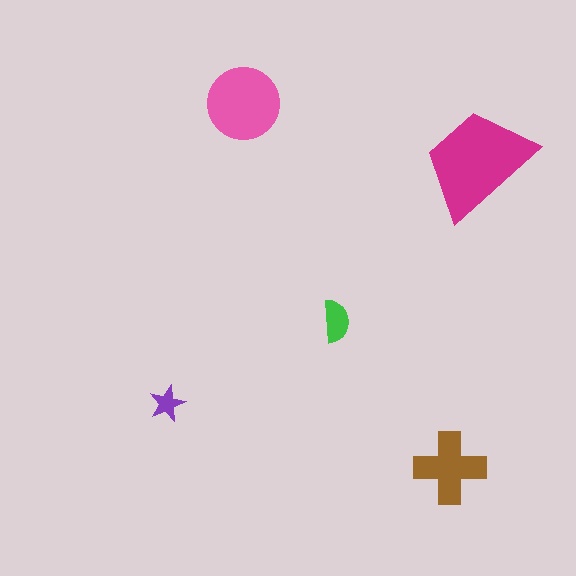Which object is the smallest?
The purple star.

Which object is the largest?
The magenta trapezoid.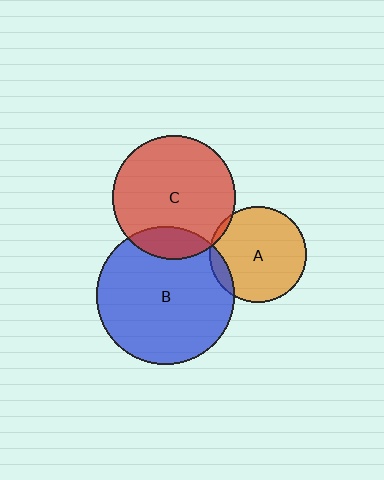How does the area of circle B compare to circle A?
Approximately 2.0 times.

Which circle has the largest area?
Circle B (blue).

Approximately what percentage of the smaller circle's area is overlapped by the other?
Approximately 15%.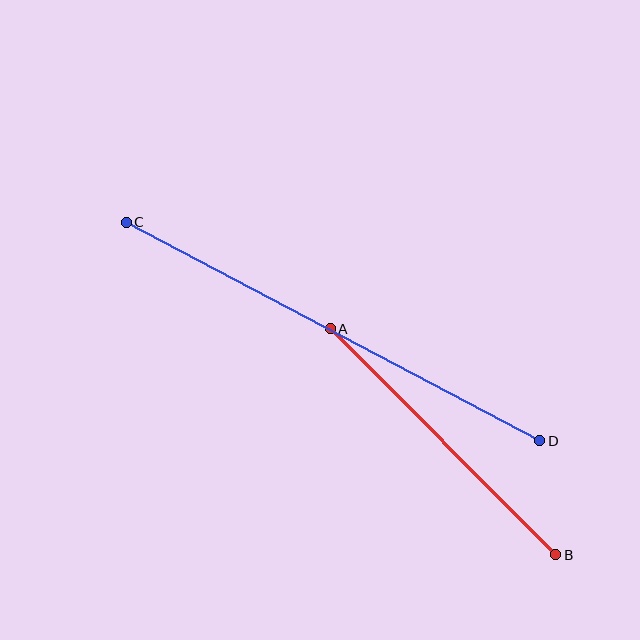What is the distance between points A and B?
The distance is approximately 319 pixels.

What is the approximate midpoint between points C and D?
The midpoint is at approximately (333, 332) pixels.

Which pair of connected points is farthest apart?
Points C and D are farthest apart.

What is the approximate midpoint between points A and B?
The midpoint is at approximately (443, 442) pixels.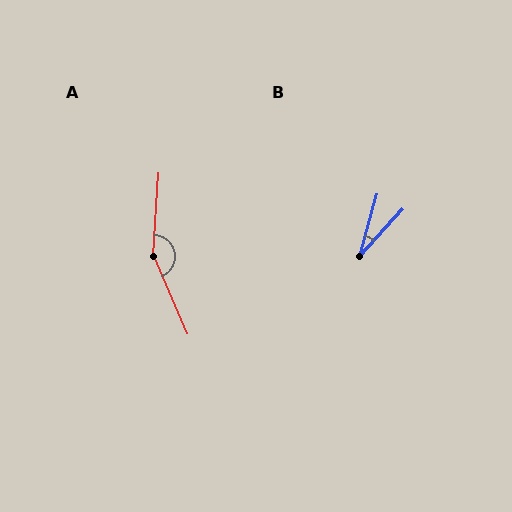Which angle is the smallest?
B, at approximately 27 degrees.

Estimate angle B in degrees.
Approximately 27 degrees.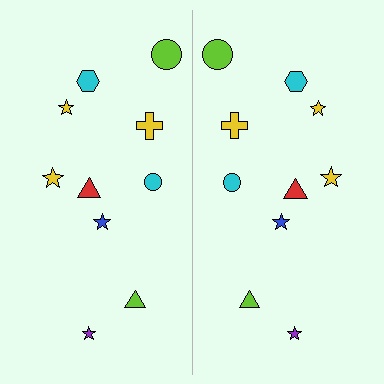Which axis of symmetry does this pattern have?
The pattern has a vertical axis of symmetry running through the center of the image.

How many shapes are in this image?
There are 20 shapes in this image.